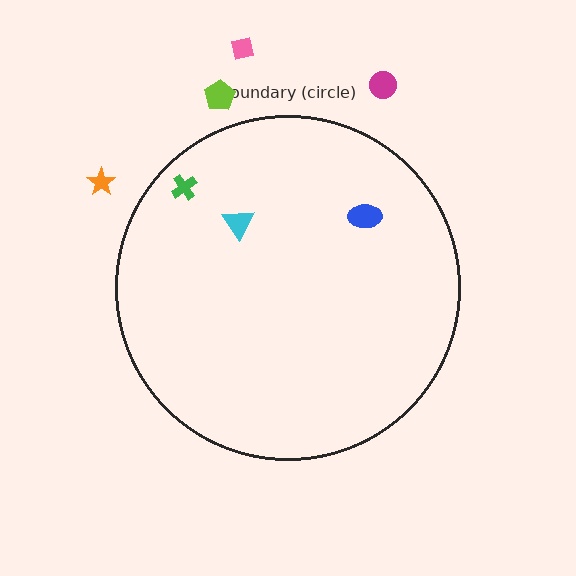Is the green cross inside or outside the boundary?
Inside.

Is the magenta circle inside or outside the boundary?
Outside.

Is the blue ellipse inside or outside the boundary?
Inside.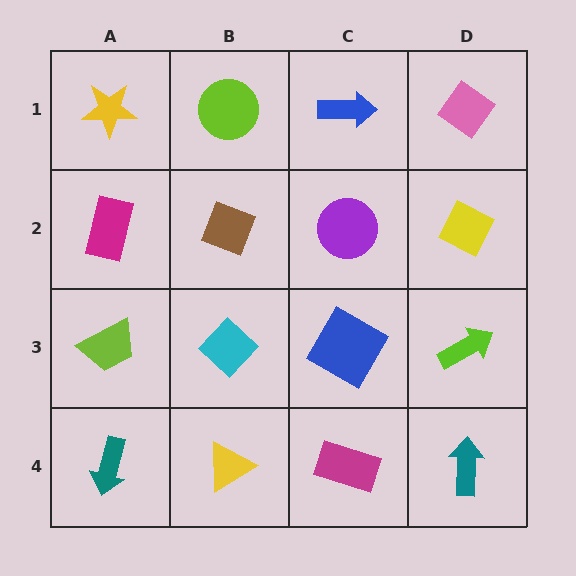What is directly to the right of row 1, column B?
A blue arrow.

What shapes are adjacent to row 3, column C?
A purple circle (row 2, column C), a magenta rectangle (row 4, column C), a cyan diamond (row 3, column B), a lime arrow (row 3, column D).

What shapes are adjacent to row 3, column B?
A brown diamond (row 2, column B), a yellow triangle (row 4, column B), a lime trapezoid (row 3, column A), a blue square (row 3, column C).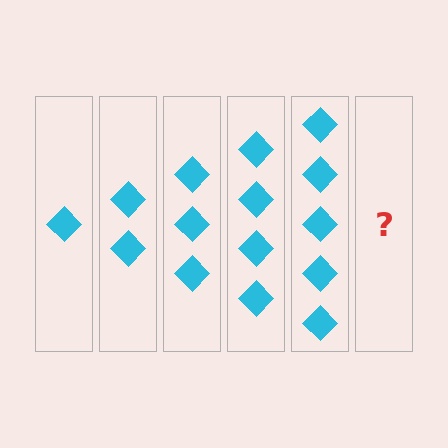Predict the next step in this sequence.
The next step is 6 diamonds.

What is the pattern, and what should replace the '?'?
The pattern is that each step adds one more diamond. The '?' should be 6 diamonds.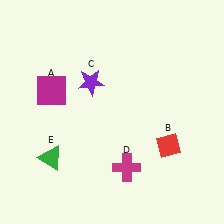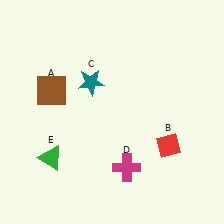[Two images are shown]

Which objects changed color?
A changed from magenta to brown. C changed from purple to teal.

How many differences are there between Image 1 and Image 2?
There are 2 differences between the two images.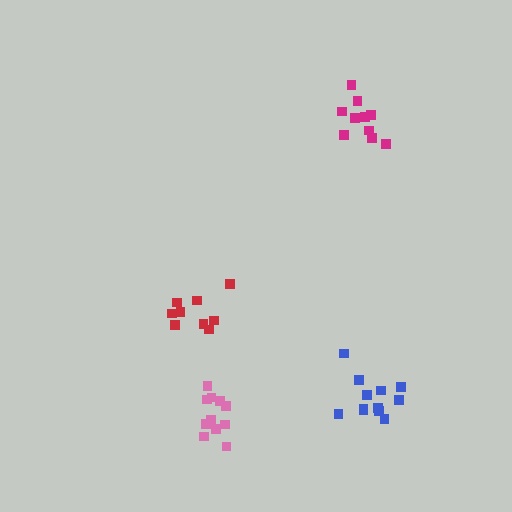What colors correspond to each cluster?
The clusters are colored: magenta, blue, red, pink.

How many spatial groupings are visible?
There are 4 spatial groupings.